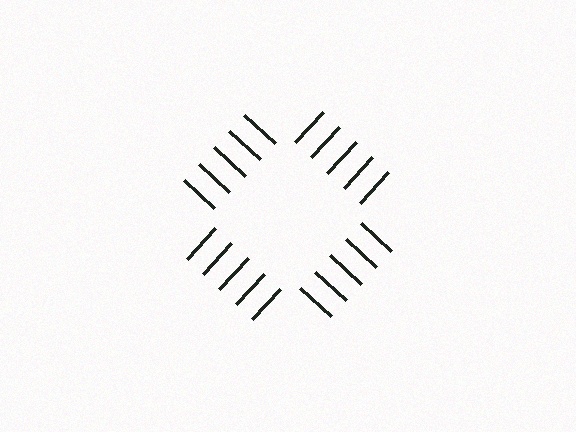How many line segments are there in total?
20 — 5 along each of the 4 edges.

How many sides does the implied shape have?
4 sides — the line-ends trace a square.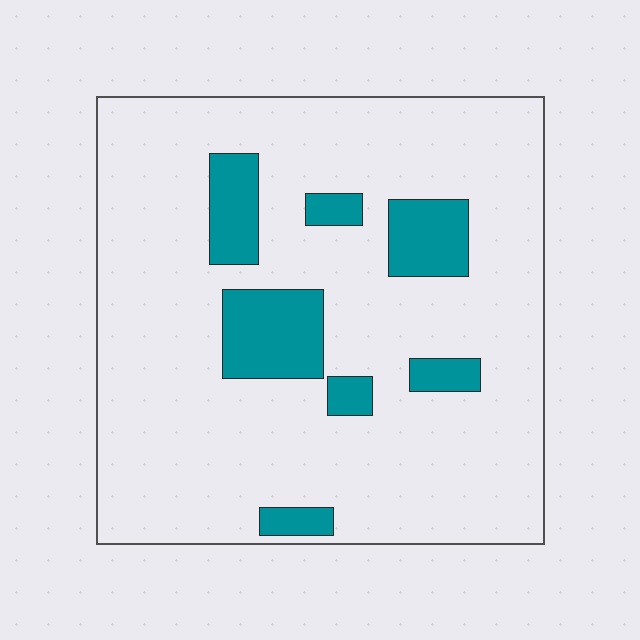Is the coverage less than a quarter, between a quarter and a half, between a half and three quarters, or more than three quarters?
Less than a quarter.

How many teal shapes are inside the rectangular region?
7.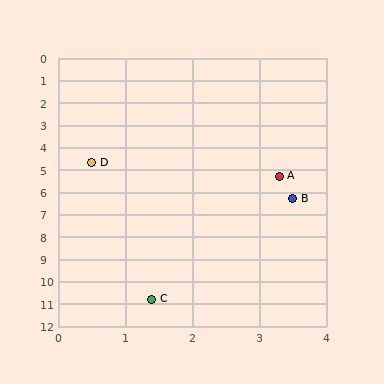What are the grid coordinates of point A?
Point A is at approximately (3.3, 5.3).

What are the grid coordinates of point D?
Point D is at approximately (0.5, 4.7).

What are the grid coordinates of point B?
Point B is at approximately (3.5, 6.3).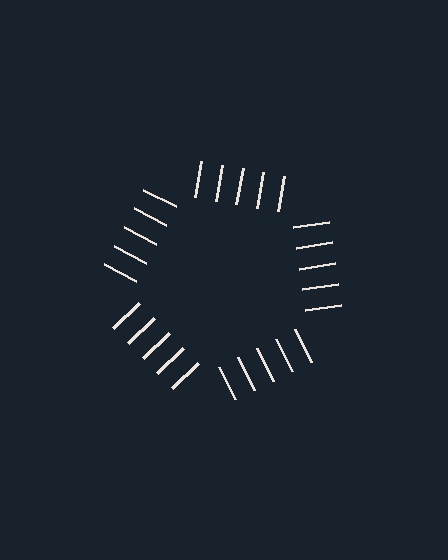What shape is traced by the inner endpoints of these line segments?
An illusory pentagon — the line segments terminate on its edges but no continuous stroke is drawn.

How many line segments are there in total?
25 — 5 along each of the 5 edges.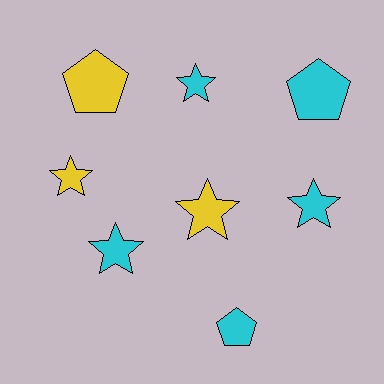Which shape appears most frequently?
Star, with 5 objects.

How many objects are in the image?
There are 8 objects.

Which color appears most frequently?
Cyan, with 5 objects.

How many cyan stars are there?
There are 3 cyan stars.